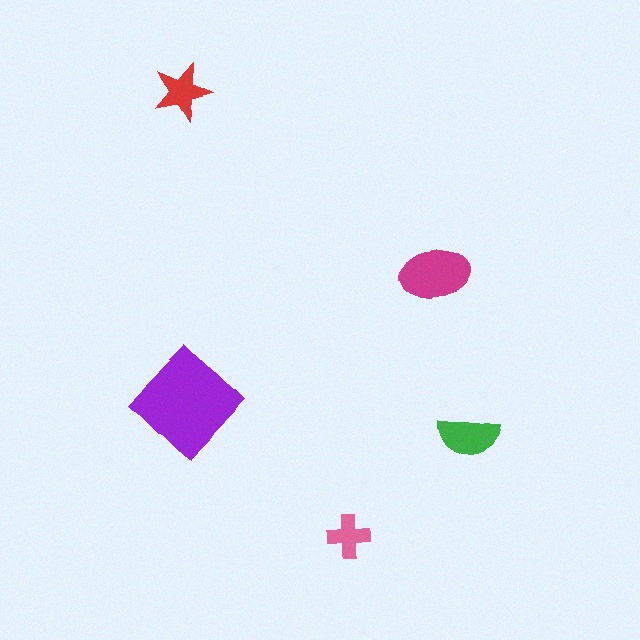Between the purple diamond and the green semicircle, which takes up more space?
The purple diamond.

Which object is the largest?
The purple diamond.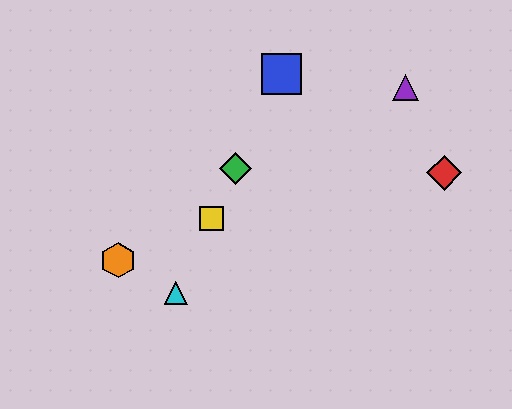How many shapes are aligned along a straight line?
4 shapes (the blue square, the green diamond, the yellow square, the cyan triangle) are aligned along a straight line.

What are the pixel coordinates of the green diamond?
The green diamond is at (235, 169).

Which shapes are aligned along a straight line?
The blue square, the green diamond, the yellow square, the cyan triangle are aligned along a straight line.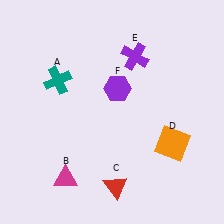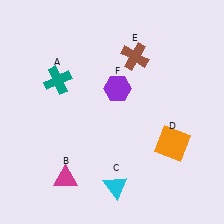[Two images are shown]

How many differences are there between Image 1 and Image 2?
There are 2 differences between the two images.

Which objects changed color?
C changed from red to cyan. E changed from purple to brown.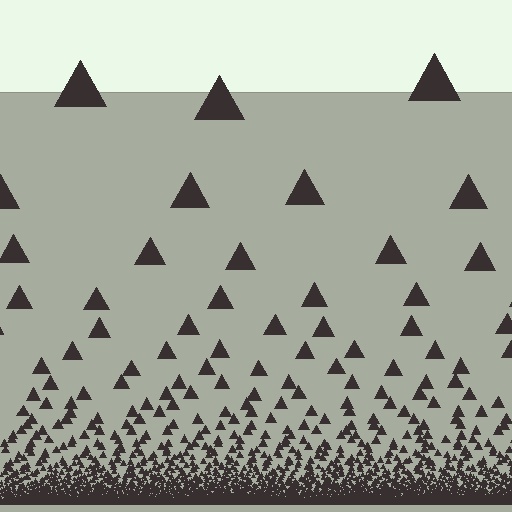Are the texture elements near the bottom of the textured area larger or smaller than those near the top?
Smaller. The gradient is inverted — elements near the bottom are smaller and denser.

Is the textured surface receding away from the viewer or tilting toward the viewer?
The surface appears to tilt toward the viewer. Texture elements get larger and sparser toward the top.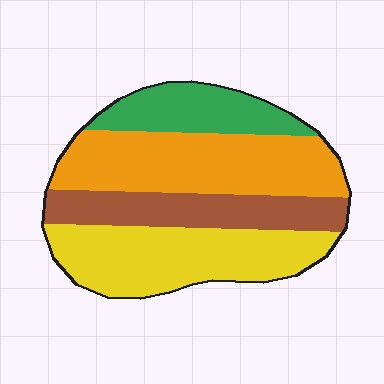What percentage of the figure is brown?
Brown takes up about one fifth (1/5) of the figure.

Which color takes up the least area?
Green, at roughly 15%.